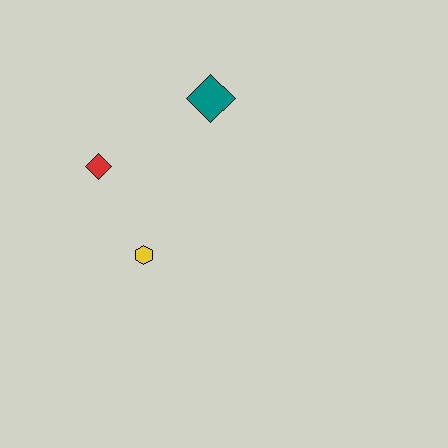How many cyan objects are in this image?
There are no cyan objects.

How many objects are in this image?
There are 3 objects.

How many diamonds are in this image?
There are 2 diamonds.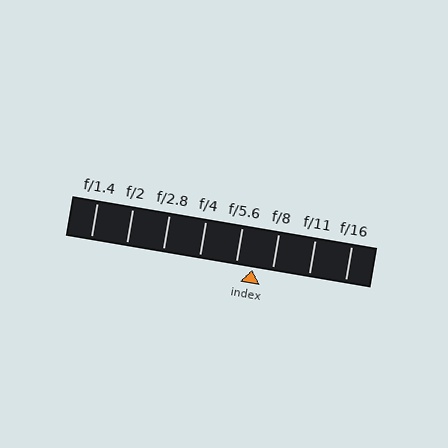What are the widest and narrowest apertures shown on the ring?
The widest aperture shown is f/1.4 and the narrowest is f/16.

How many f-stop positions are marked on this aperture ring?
There are 8 f-stop positions marked.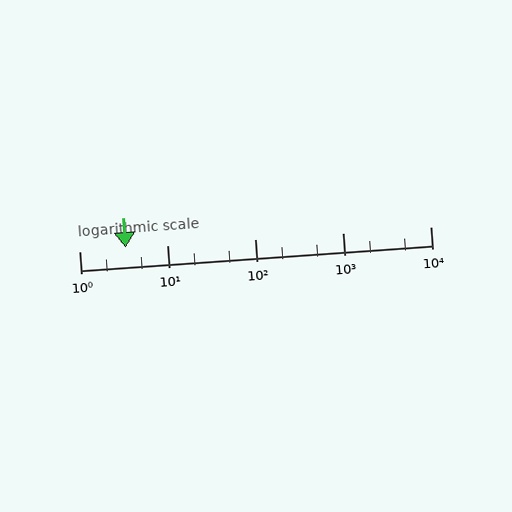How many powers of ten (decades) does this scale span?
The scale spans 4 decades, from 1 to 10000.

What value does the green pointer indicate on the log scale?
The pointer indicates approximately 3.4.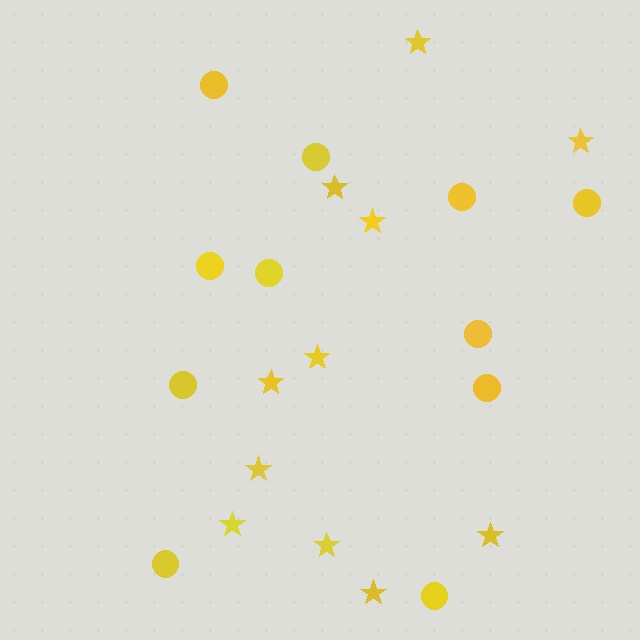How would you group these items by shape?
There are 2 groups: one group of circles (11) and one group of stars (11).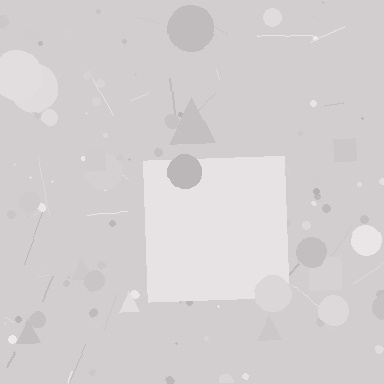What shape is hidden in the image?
A square is hidden in the image.